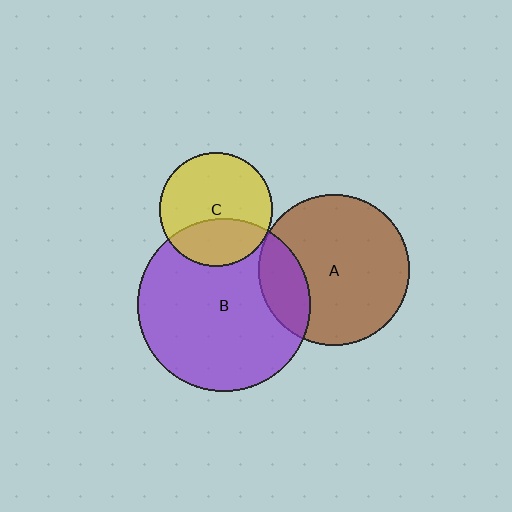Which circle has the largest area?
Circle B (purple).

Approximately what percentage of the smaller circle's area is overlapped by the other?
Approximately 35%.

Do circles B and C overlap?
Yes.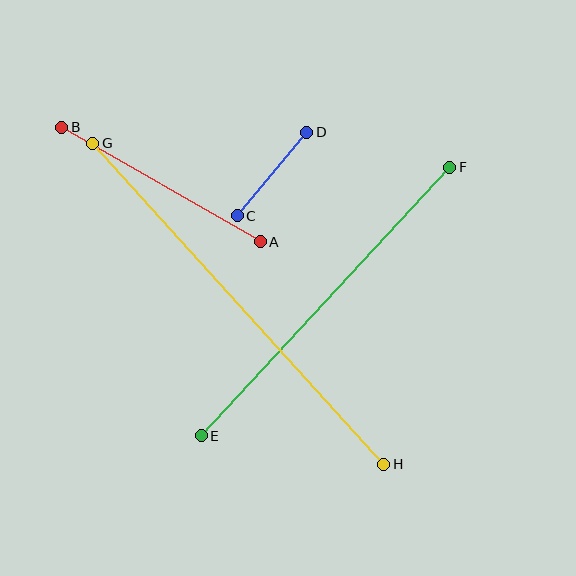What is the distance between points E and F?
The distance is approximately 366 pixels.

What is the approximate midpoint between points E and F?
The midpoint is at approximately (326, 301) pixels.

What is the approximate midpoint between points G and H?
The midpoint is at approximately (238, 304) pixels.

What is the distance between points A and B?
The distance is approximately 229 pixels.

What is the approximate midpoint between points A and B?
The midpoint is at approximately (161, 184) pixels.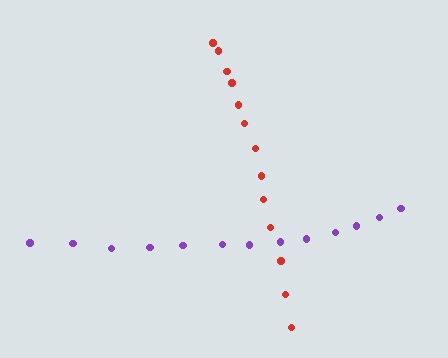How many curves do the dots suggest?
There are 2 distinct paths.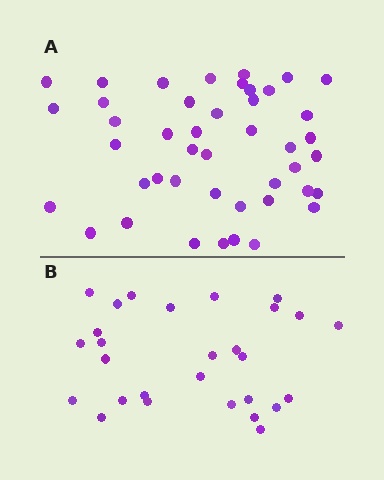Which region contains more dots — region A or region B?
Region A (the top region) has more dots.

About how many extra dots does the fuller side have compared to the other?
Region A has approximately 15 more dots than region B.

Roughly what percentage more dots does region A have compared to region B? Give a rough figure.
About 55% more.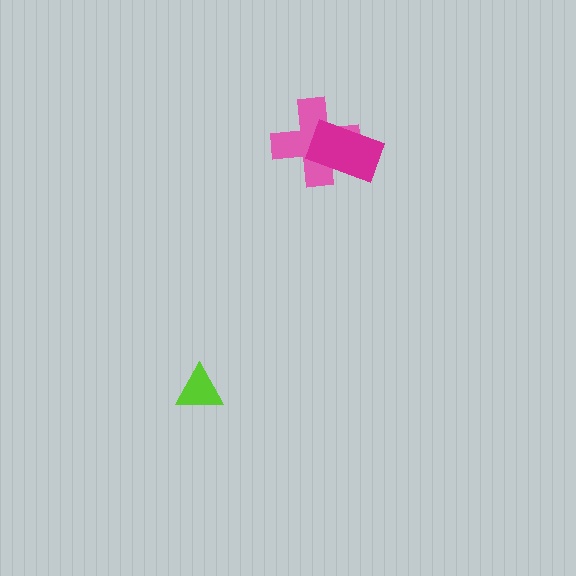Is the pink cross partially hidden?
Yes, it is partially covered by another shape.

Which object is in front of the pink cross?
The magenta rectangle is in front of the pink cross.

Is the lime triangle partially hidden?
No, no other shape covers it.